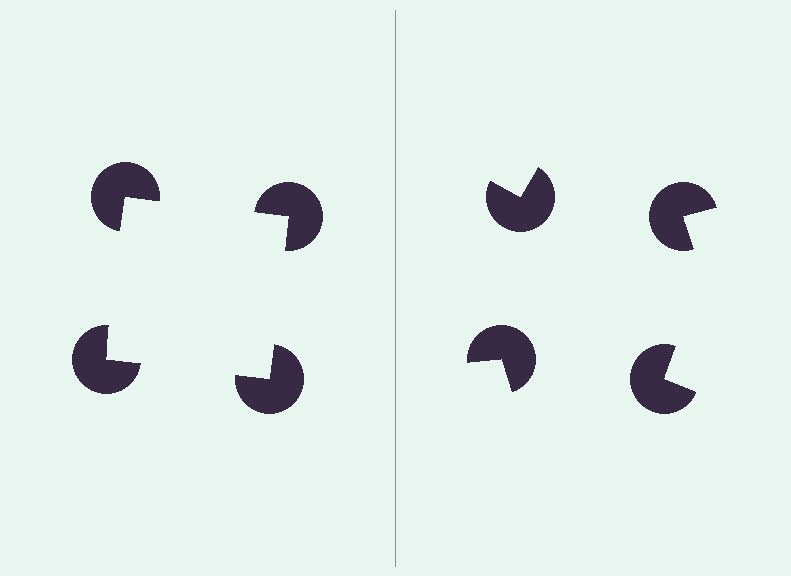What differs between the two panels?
The pac-man discs are positioned identically on both sides; only the wedge orientations differ. On the left they align to a square; on the right they are misaligned.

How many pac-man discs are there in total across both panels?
8 — 4 on each side.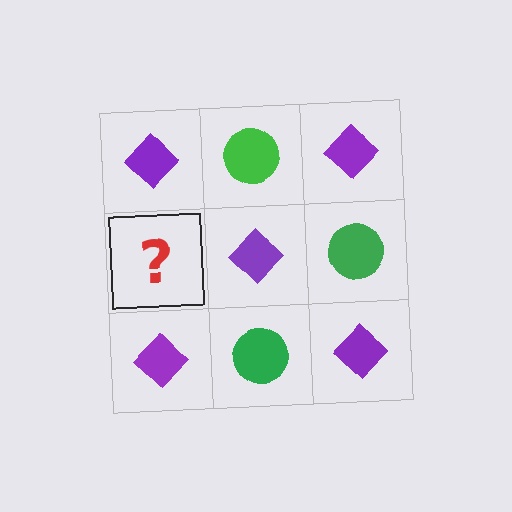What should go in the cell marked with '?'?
The missing cell should contain a green circle.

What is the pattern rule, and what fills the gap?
The rule is that it alternates purple diamond and green circle in a checkerboard pattern. The gap should be filled with a green circle.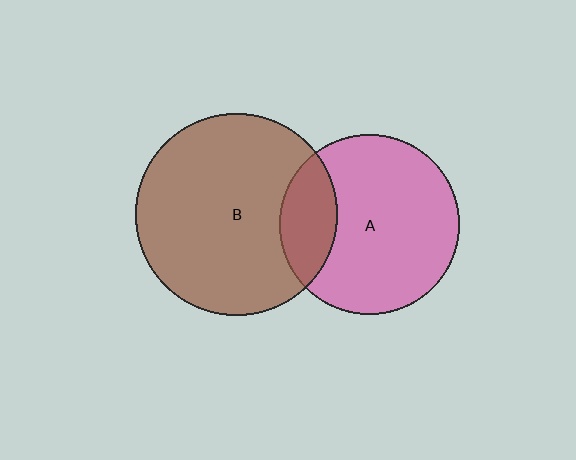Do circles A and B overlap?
Yes.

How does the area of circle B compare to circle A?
Approximately 1.3 times.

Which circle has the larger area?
Circle B (brown).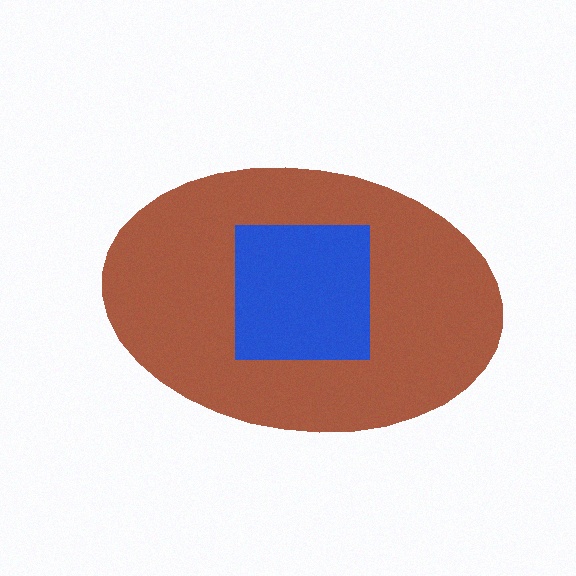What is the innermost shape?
The blue square.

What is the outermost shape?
The brown ellipse.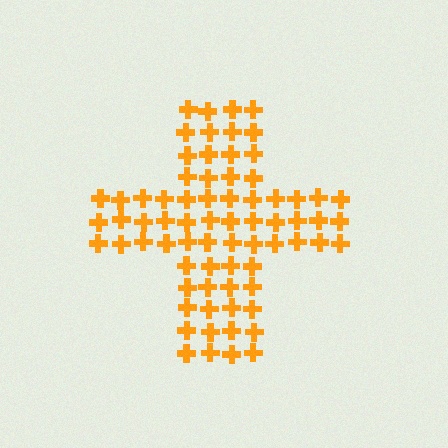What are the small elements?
The small elements are crosses.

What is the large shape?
The large shape is a cross.